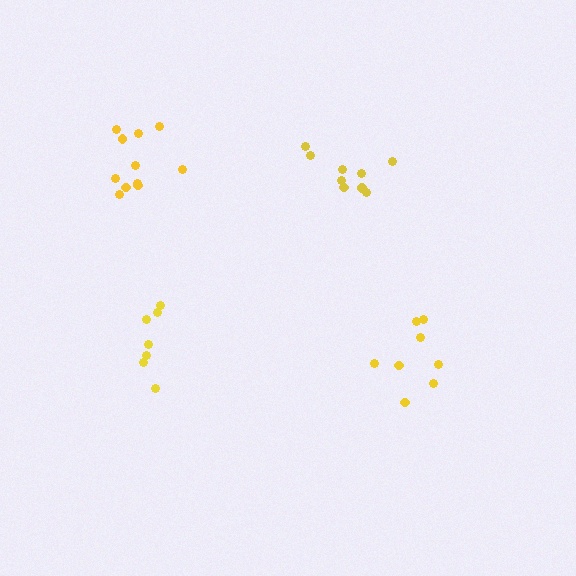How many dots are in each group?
Group 1: 7 dots, Group 2: 11 dots, Group 3: 9 dots, Group 4: 8 dots (35 total).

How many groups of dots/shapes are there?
There are 4 groups.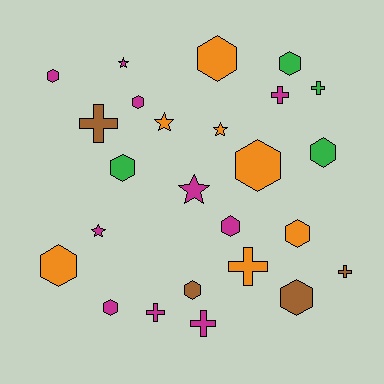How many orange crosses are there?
There is 1 orange cross.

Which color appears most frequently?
Magenta, with 10 objects.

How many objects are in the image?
There are 25 objects.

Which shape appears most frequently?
Hexagon, with 13 objects.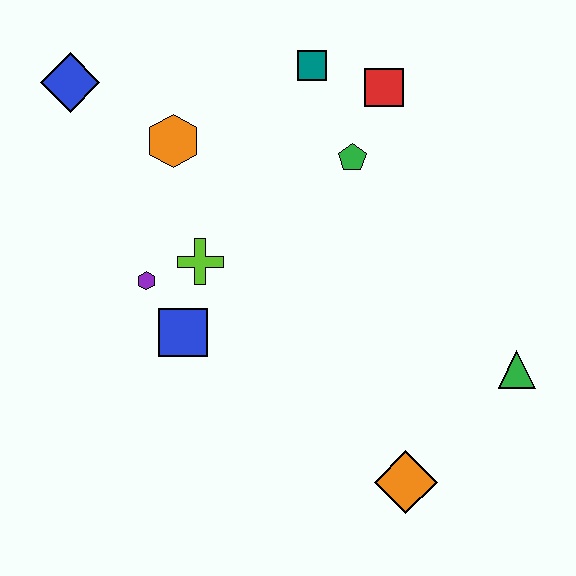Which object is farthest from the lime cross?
The green triangle is farthest from the lime cross.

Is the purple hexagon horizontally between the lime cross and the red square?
No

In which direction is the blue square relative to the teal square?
The blue square is below the teal square.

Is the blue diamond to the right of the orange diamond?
No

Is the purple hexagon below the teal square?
Yes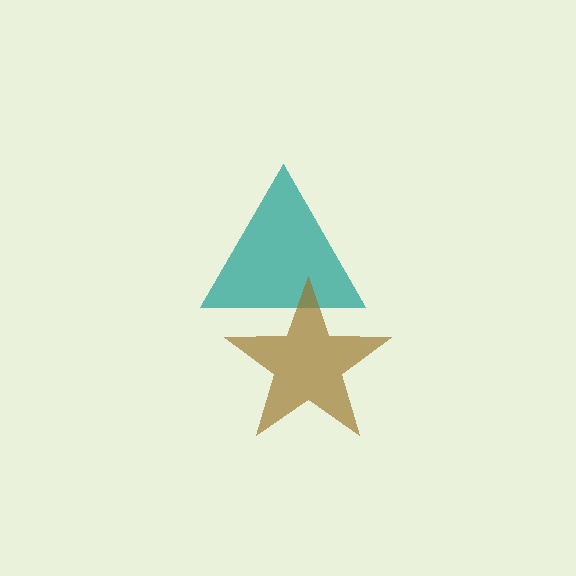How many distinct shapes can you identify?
There are 2 distinct shapes: a teal triangle, a brown star.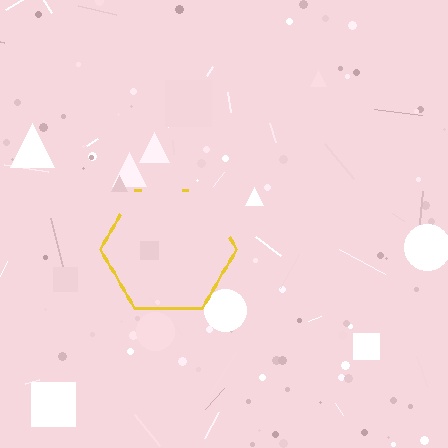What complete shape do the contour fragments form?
The contour fragments form a hexagon.